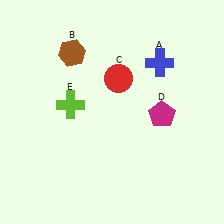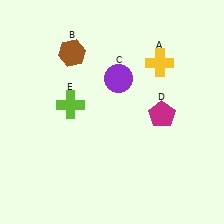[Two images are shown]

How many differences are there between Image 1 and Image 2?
There are 2 differences between the two images.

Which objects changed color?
A changed from blue to yellow. C changed from red to purple.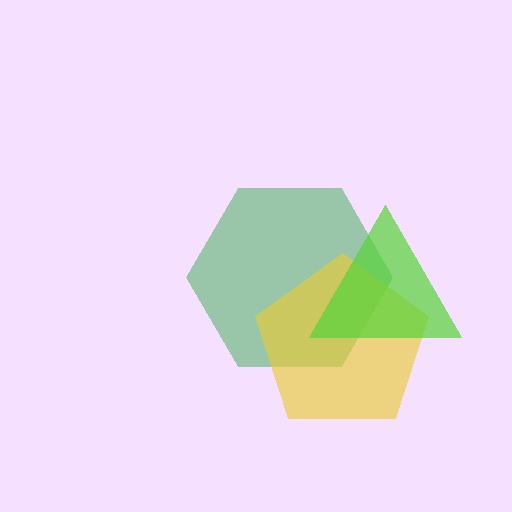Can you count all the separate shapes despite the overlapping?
Yes, there are 3 separate shapes.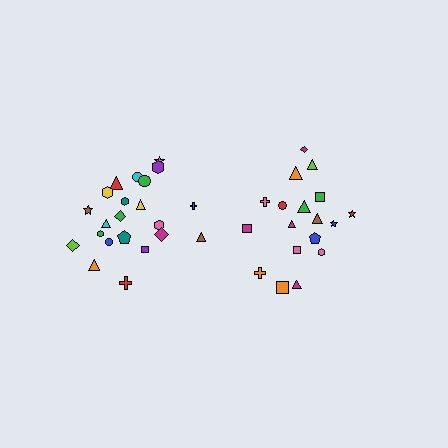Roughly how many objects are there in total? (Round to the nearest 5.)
Roughly 40 objects in total.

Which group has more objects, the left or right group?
The left group.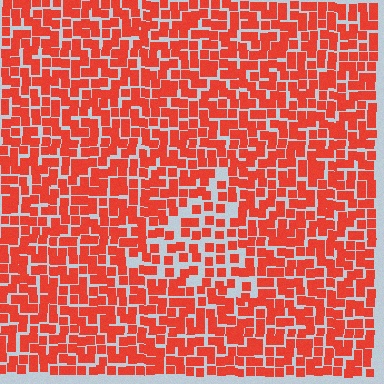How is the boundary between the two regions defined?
The boundary is defined by a change in element density (approximately 1.6x ratio). All elements are the same color, size, and shape.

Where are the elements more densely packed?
The elements are more densely packed outside the triangle boundary.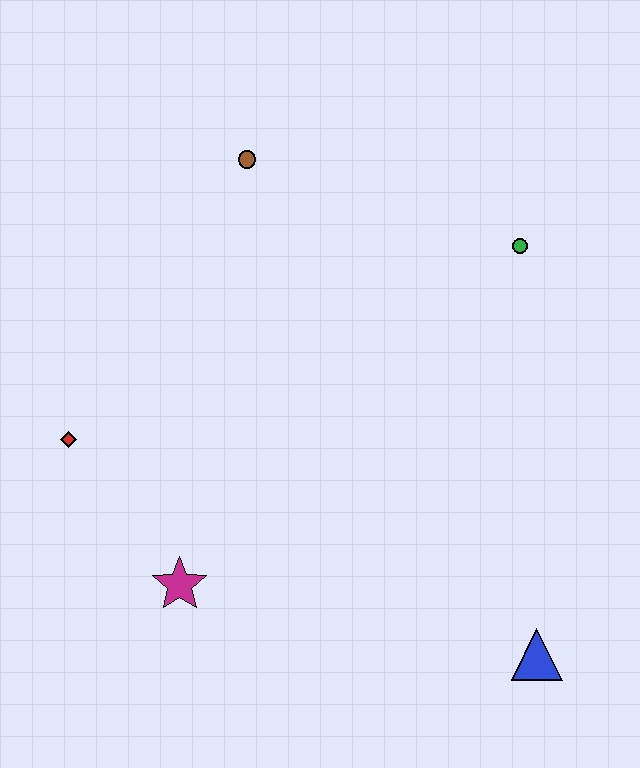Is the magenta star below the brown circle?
Yes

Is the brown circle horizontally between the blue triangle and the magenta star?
Yes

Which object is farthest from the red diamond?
The blue triangle is farthest from the red diamond.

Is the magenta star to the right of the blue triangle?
No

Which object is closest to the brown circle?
The green circle is closest to the brown circle.